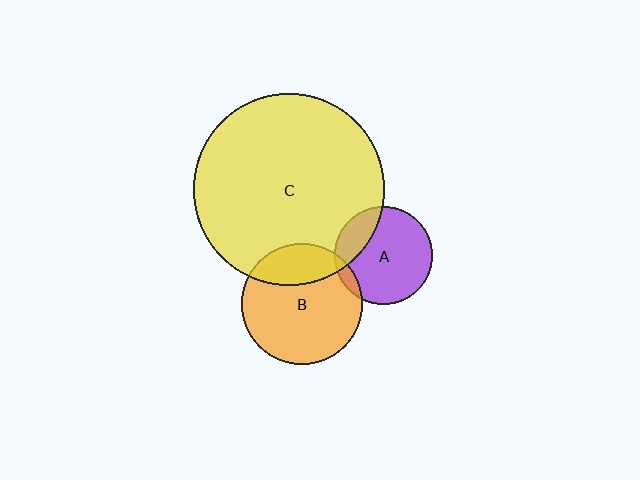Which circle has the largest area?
Circle C (yellow).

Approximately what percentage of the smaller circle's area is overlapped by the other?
Approximately 20%.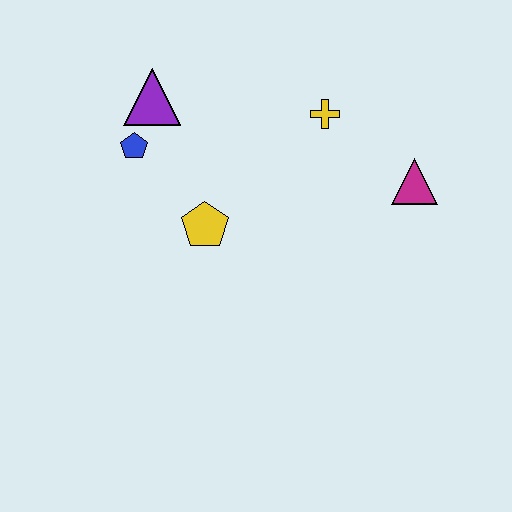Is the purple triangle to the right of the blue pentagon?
Yes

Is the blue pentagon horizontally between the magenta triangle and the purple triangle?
No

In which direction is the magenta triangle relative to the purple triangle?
The magenta triangle is to the right of the purple triangle.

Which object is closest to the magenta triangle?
The yellow cross is closest to the magenta triangle.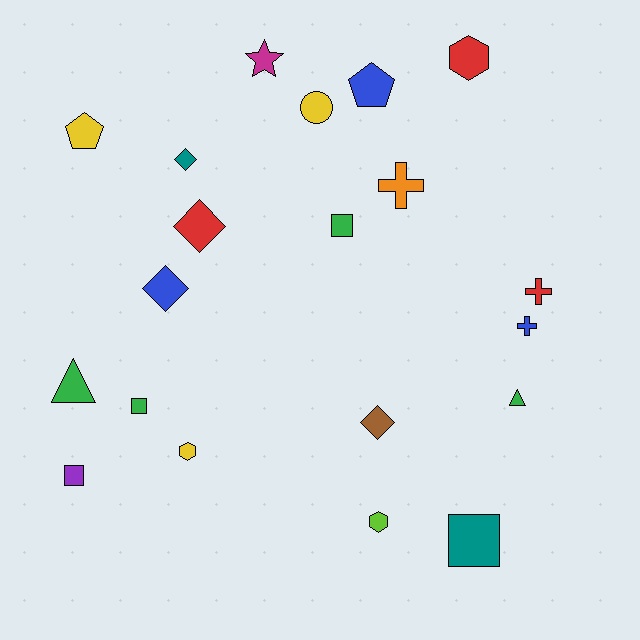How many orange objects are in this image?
There is 1 orange object.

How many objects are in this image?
There are 20 objects.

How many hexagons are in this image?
There are 3 hexagons.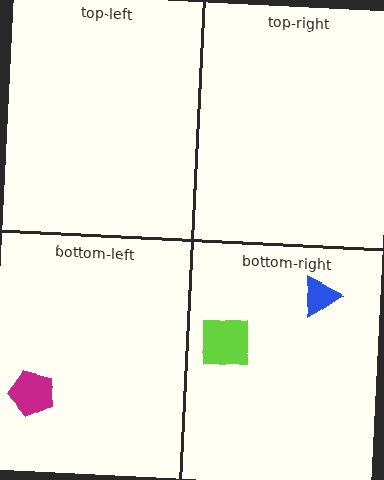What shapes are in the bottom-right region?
The blue triangle, the lime square.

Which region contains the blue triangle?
The bottom-right region.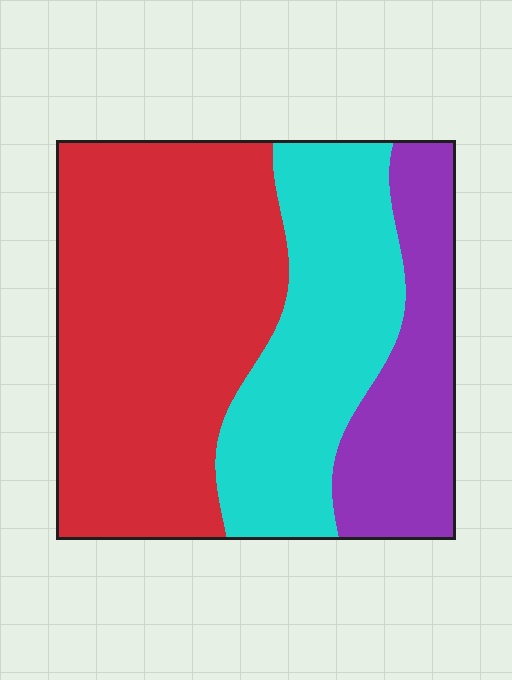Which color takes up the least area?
Purple, at roughly 20%.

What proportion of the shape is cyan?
Cyan takes up about one third (1/3) of the shape.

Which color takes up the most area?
Red, at roughly 50%.